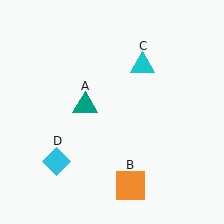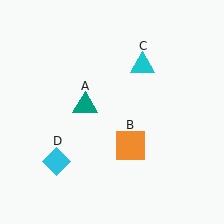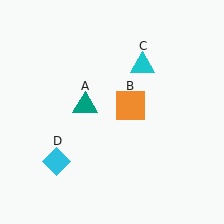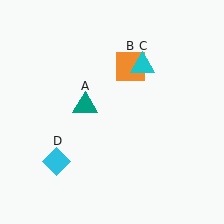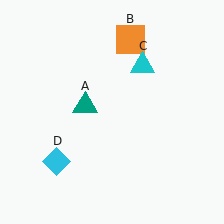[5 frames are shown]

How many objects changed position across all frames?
1 object changed position: orange square (object B).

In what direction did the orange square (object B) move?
The orange square (object B) moved up.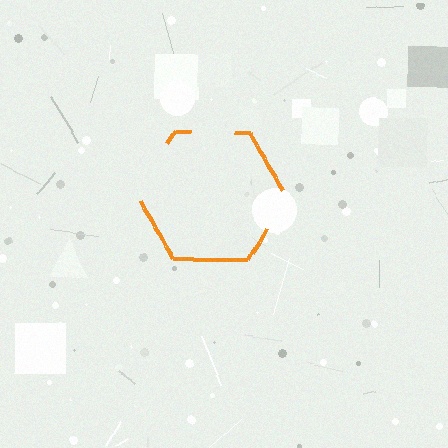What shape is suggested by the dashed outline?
The dashed outline suggests a hexagon.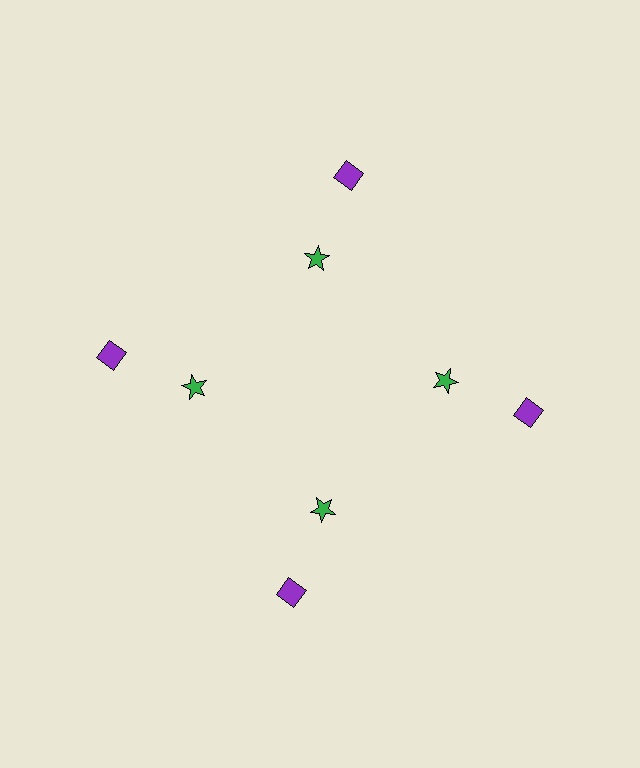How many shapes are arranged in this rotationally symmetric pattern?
There are 8 shapes, arranged in 4 groups of 2.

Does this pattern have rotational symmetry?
Yes, this pattern has 4-fold rotational symmetry. It looks the same after rotating 90 degrees around the center.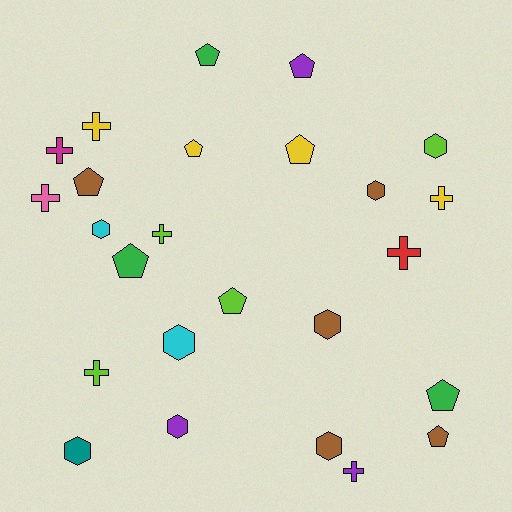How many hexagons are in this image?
There are 8 hexagons.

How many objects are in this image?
There are 25 objects.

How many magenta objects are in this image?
There is 1 magenta object.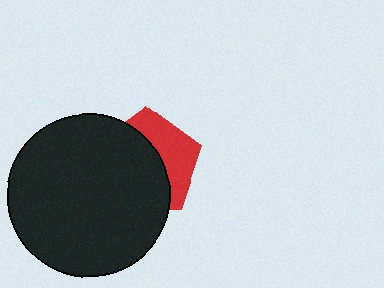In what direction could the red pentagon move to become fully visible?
The red pentagon could move right. That would shift it out from behind the black circle entirely.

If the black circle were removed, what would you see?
You would see the complete red pentagon.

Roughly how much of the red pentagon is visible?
A small part of it is visible (roughly 38%).